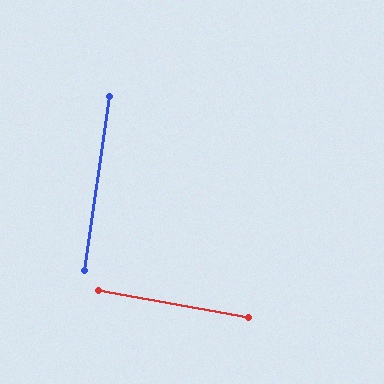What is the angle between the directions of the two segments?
Approximately 88 degrees.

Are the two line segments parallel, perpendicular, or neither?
Perpendicular — they meet at approximately 88°.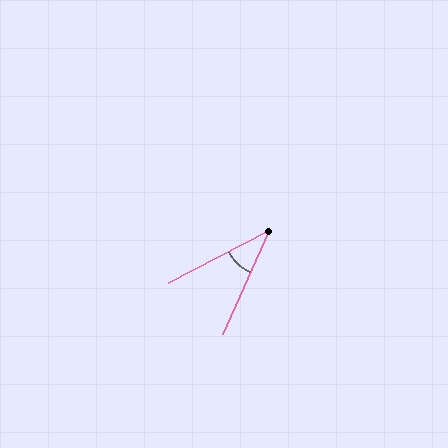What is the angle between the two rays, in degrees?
Approximately 39 degrees.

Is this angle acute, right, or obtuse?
It is acute.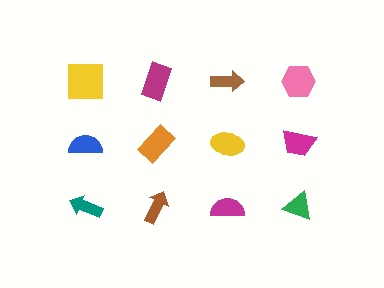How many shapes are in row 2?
4 shapes.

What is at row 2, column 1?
A blue semicircle.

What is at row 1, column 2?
A magenta rectangle.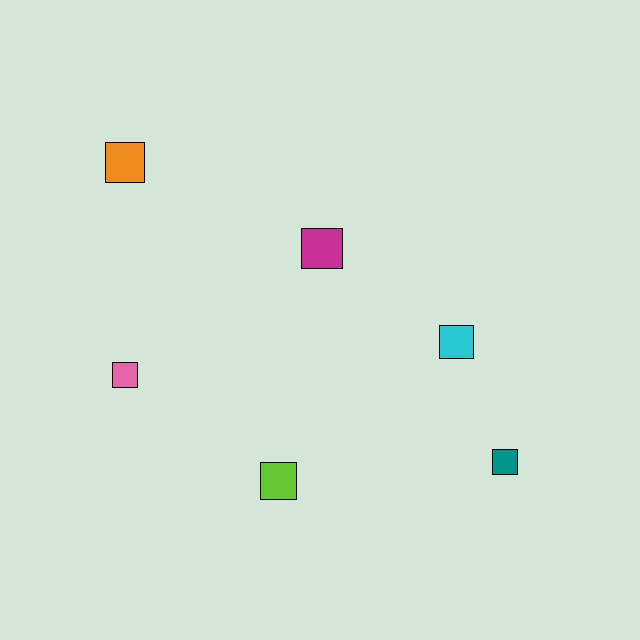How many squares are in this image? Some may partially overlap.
There are 6 squares.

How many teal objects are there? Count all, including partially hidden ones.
There is 1 teal object.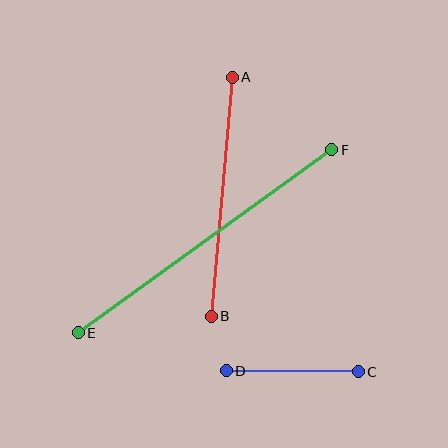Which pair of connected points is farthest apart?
Points E and F are farthest apart.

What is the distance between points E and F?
The distance is approximately 313 pixels.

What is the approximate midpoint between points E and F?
The midpoint is at approximately (205, 241) pixels.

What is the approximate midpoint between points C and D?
The midpoint is at approximately (292, 371) pixels.